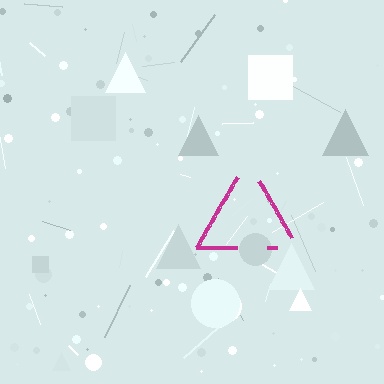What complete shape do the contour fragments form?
The contour fragments form a triangle.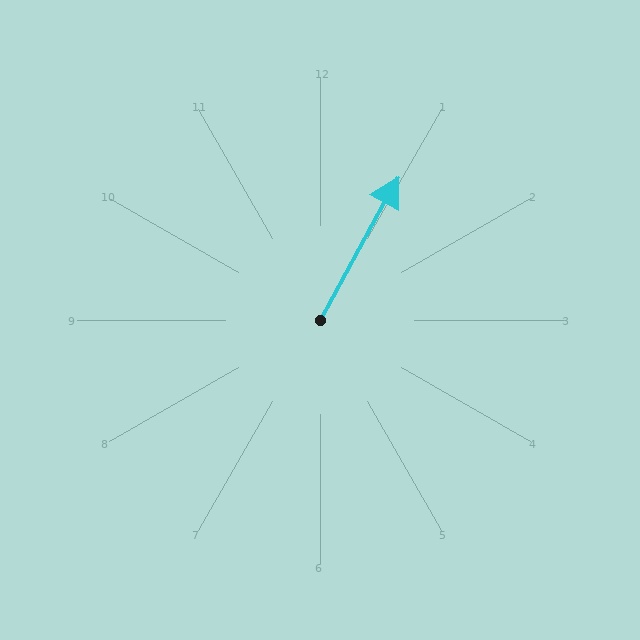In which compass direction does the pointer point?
Northeast.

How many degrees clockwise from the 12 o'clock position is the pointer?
Approximately 29 degrees.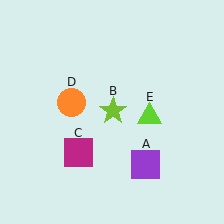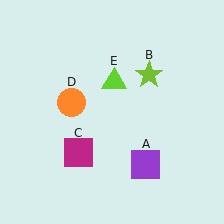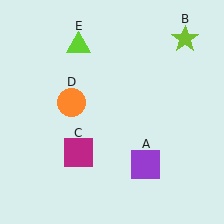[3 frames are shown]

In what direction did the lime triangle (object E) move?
The lime triangle (object E) moved up and to the left.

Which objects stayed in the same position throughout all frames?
Purple square (object A) and magenta square (object C) and orange circle (object D) remained stationary.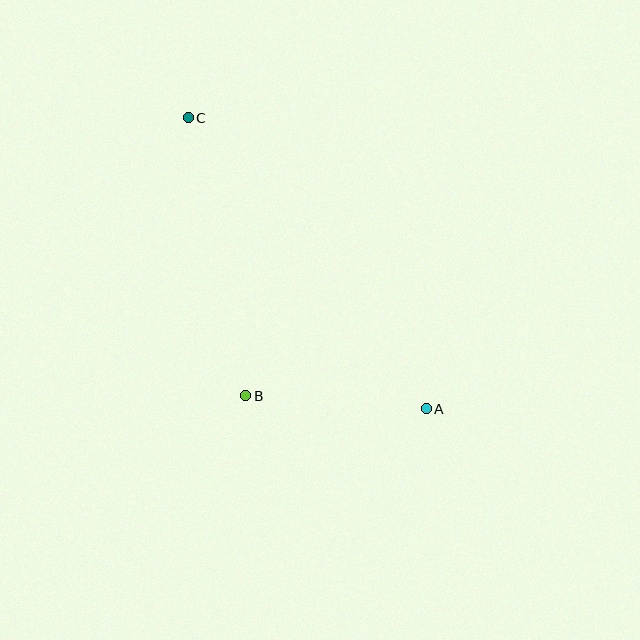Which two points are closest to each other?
Points A and B are closest to each other.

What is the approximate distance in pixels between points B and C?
The distance between B and C is approximately 284 pixels.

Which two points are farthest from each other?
Points A and C are farthest from each other.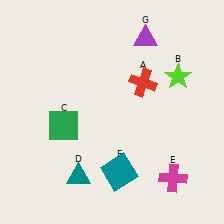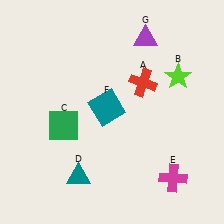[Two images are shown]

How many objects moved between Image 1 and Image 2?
1 object moved between the two images.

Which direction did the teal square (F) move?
The teal square (F) moved up.